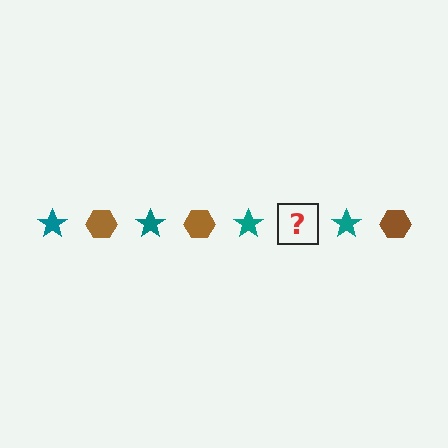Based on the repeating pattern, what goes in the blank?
The blank should be a brown hexagon.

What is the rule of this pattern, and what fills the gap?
The rule is that the pattern alternates between teal star and brown hexagon. The gap should be filled with a brown hexagon.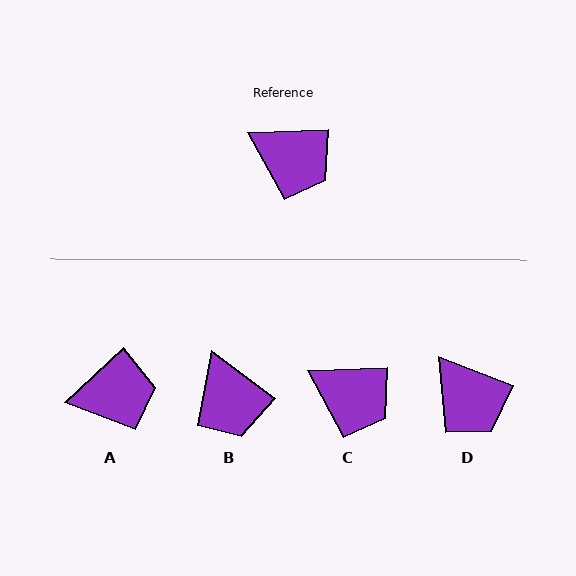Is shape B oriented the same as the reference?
No, it is off by about 39 degrees.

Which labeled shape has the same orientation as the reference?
C.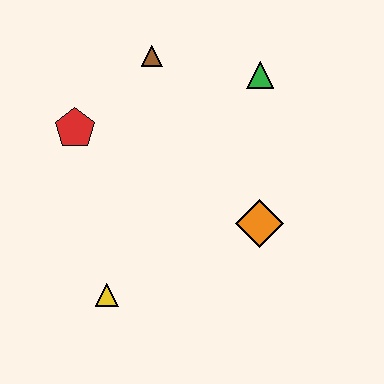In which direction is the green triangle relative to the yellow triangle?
The green triangle is above the yellow triangle.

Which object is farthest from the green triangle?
The yellow triangle is farthest from the green triangle.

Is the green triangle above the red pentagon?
Yes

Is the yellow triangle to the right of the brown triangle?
No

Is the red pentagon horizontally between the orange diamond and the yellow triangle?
No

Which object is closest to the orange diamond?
The green triangle is closest to the orange diamond.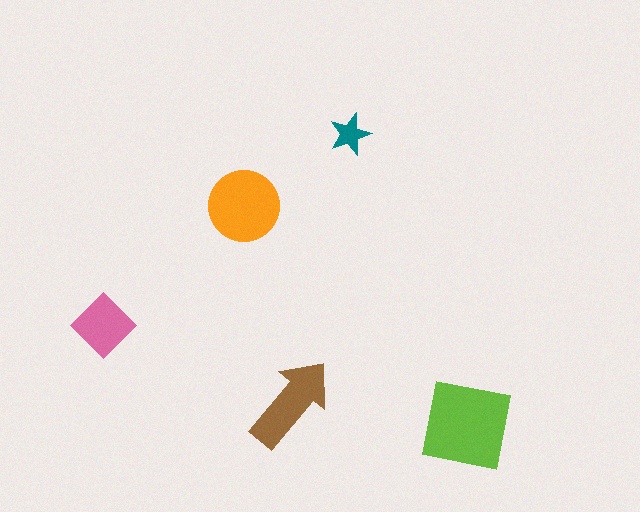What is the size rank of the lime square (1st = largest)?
1st.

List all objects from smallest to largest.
The teal star, the pink diamond, the brown arrow, the orange circle, the lime square.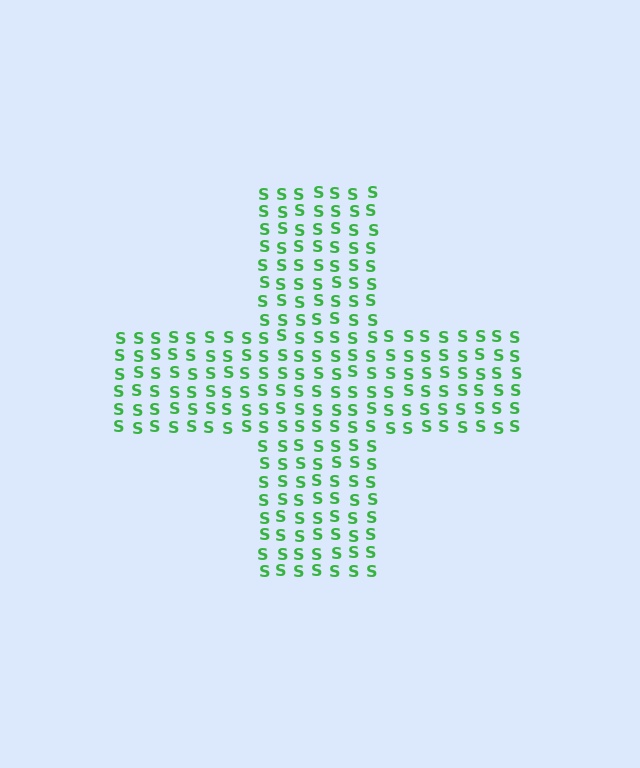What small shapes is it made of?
It is made of small letter S's.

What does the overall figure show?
The overall figure shows a cross.